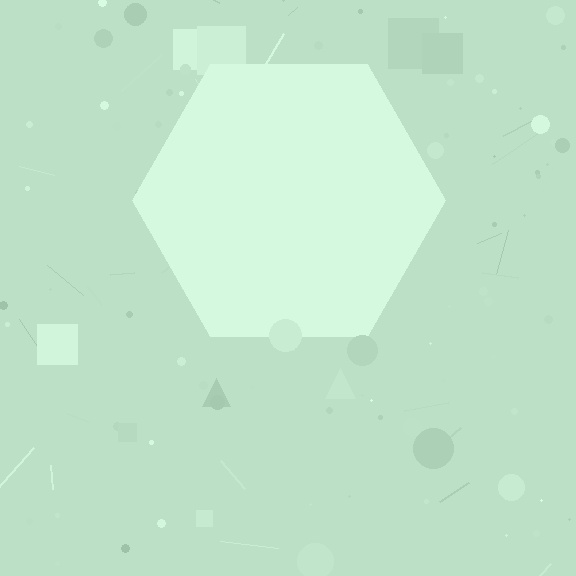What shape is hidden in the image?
A hexagon is hidden in the image.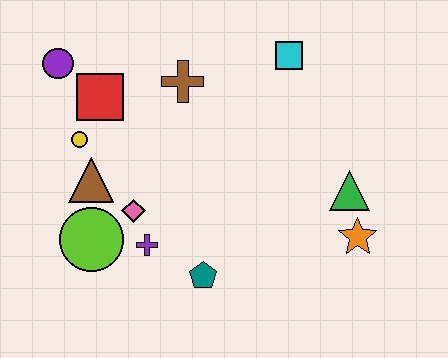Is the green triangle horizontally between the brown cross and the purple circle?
No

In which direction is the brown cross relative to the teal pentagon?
The brown cross is above the teal pentagon.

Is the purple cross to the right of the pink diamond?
Yes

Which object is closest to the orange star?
The green triangle is closest to the orange star.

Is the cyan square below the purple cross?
No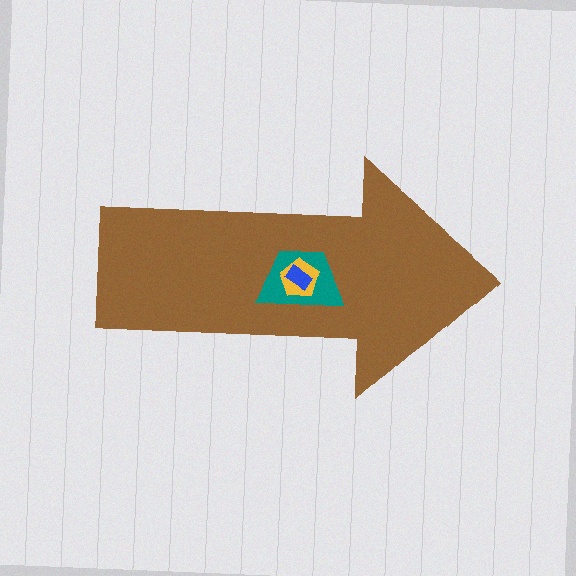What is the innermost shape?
The blue rectangle.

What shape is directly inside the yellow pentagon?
The blue rectangle.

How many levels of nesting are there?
4.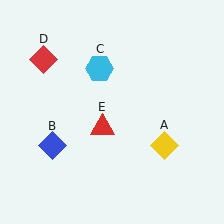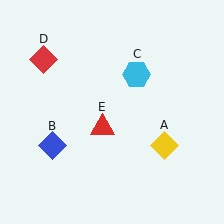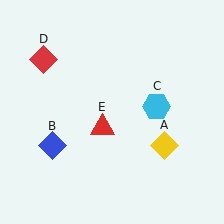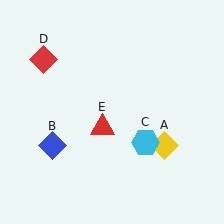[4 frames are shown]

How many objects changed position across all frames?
1 object changed position: cyan hexagon (object C).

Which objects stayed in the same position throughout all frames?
Yellow diamond (object A) and blue diamond (object B) and red diamond (object D) and red triangle (object E) remained stationary.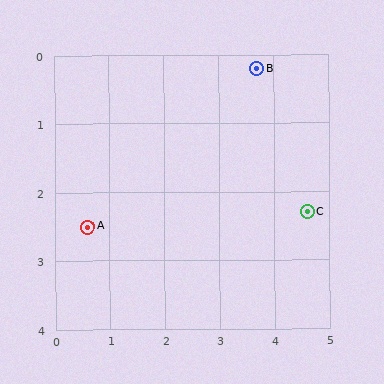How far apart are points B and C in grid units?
Points B and C are about 2.3 grid units apart.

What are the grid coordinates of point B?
Point B is at approximately (3.7, 0.2).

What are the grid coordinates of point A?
Point A is at approximately (0.6, 2.5).